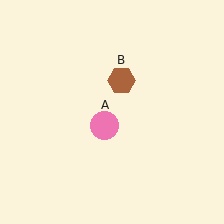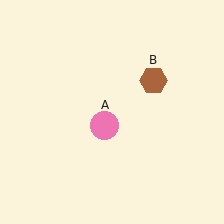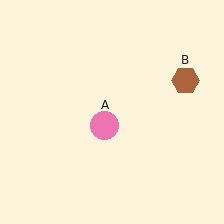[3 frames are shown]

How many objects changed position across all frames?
1 object changed position: brown hexagon (object B).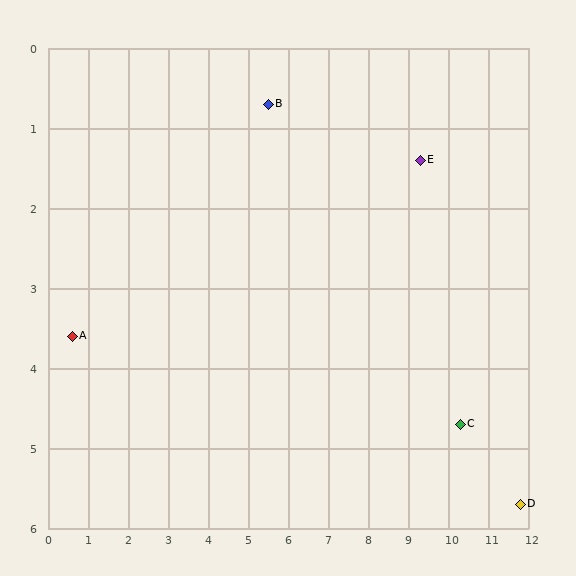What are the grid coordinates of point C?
Point C is at approximately (10.3, 4.7).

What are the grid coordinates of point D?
Point D is at approximately (11.8, 5.7).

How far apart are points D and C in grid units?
Points D and C are about 1.8 grid units apart.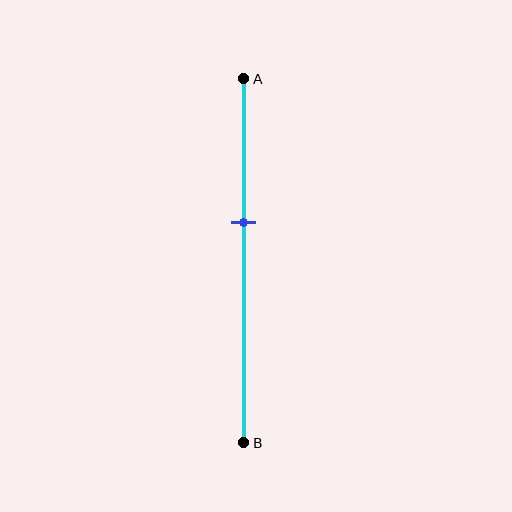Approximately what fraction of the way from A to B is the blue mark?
The blue mark is approximately 40% of the way from A to B.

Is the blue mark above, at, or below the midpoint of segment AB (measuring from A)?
The blue mark is above the midpoint of segment AB.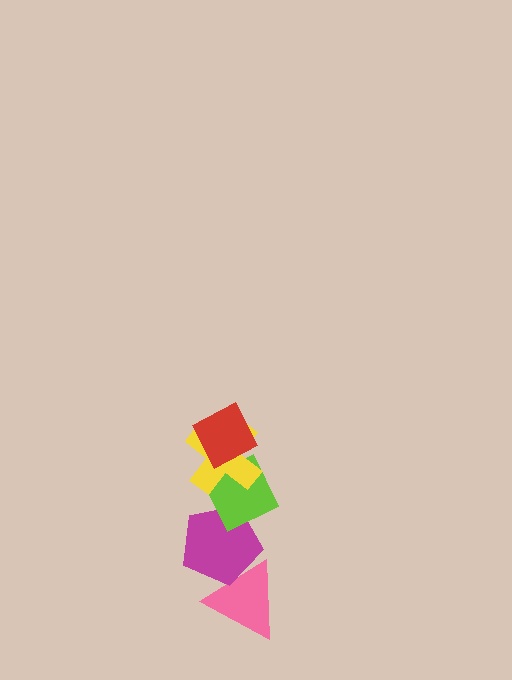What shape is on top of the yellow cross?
The red diamond is on top of the yellow cross.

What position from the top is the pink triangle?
The pink triangle is 5th from the top.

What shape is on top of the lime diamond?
The yellow cross is on top of the lime diamond.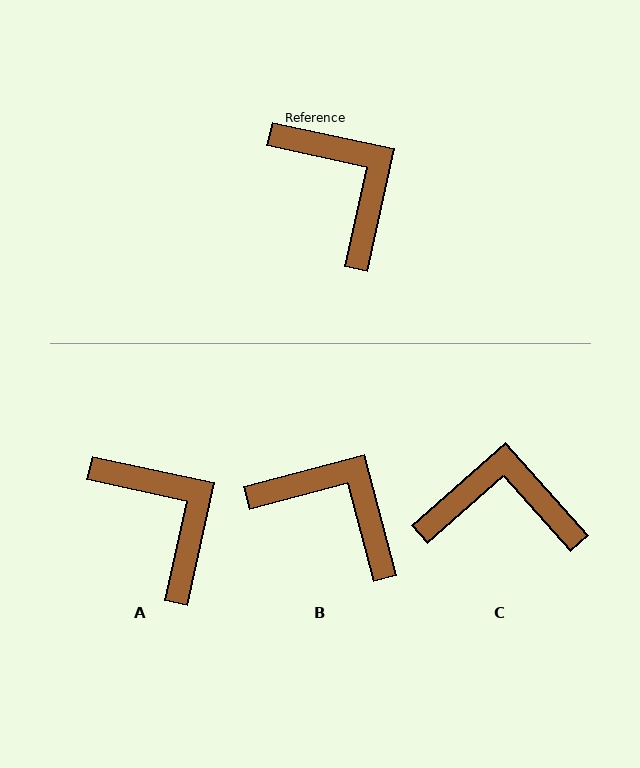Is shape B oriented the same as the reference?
No, it is off by about 27 degrees.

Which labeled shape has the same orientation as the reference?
A.